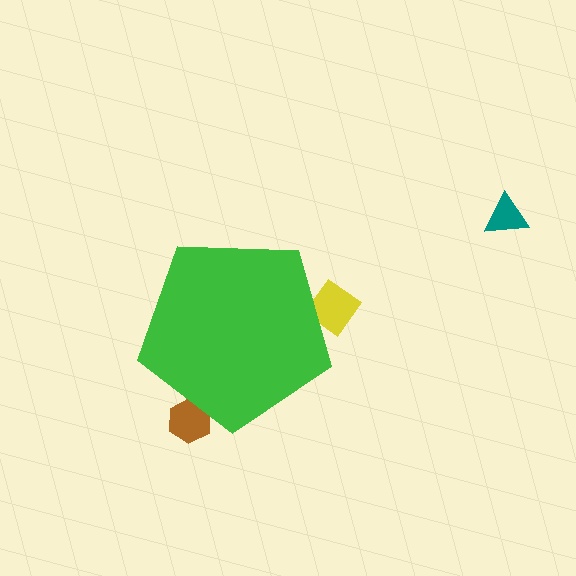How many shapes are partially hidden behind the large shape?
2 shapes are partially hidden.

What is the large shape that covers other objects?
A green pentagon.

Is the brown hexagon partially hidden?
Yes, the brown hexagon is partially hidden behind the green pentagon.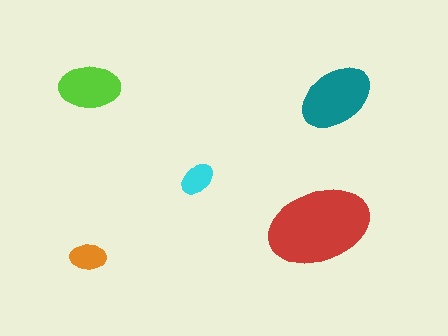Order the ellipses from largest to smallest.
the red one, the teal one, the lime one, the orange one, the cyan one.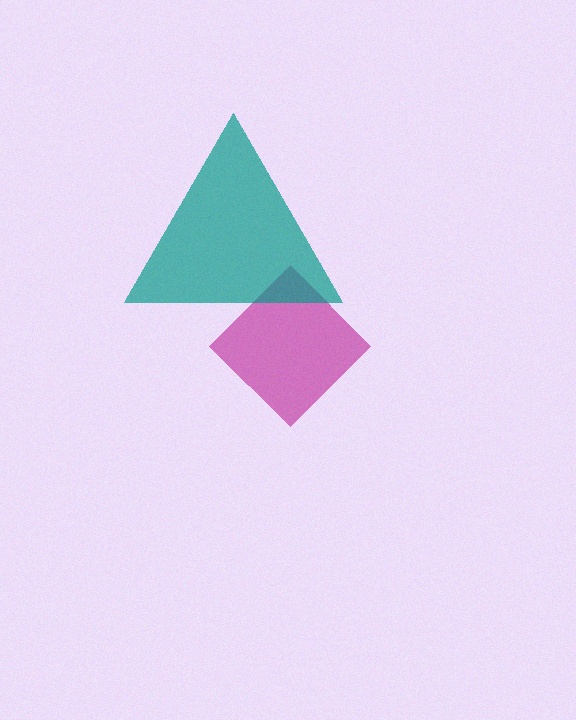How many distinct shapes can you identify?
There are 2 distinct shapes: a magenta diamond, a teal triangle.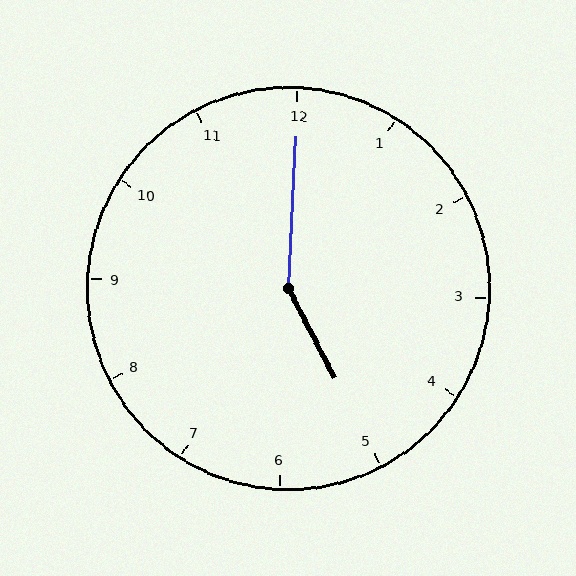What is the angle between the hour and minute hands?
Approximately 150 degrees.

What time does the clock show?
5:00.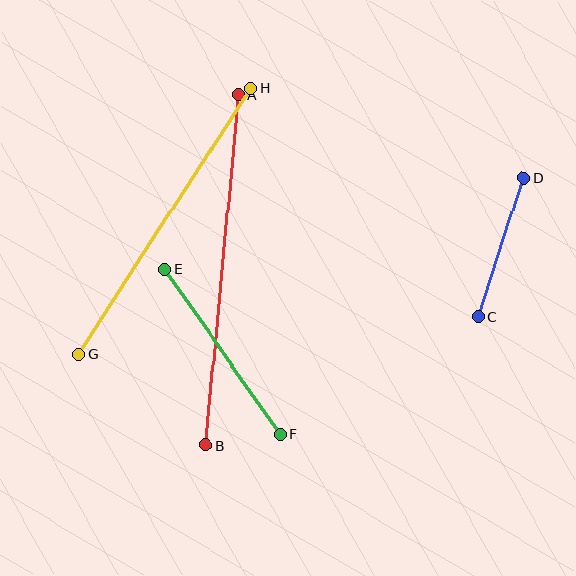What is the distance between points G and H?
The distance is approximately 317 pixels.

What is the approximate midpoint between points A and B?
The midpoint is at approximately (222, 270) pixels.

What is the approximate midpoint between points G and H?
The midpoint is at approximately (165, 221) pixels.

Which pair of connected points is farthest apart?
Points A and B are farthest apart.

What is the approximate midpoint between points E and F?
The midpoint is at approximately (223, 352) pixels.